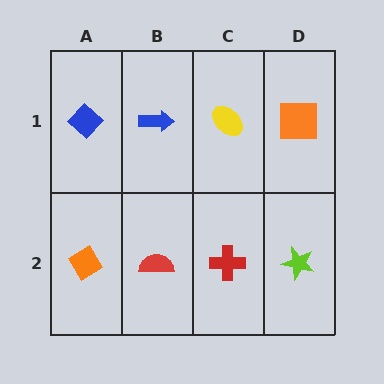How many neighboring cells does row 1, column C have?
3.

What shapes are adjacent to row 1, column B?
A red semicircle (row 2, column B), a blue diamond (row 1, column A), a yellow ellipse (row 1, column C).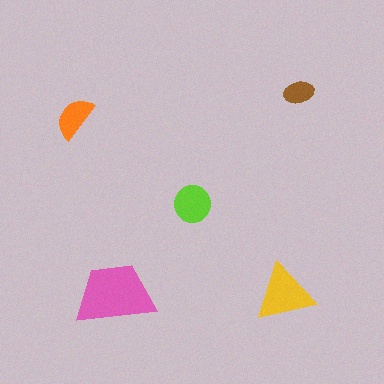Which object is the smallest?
The brown ellipse.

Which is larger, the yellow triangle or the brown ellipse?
The yellow triangle.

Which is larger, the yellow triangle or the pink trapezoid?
The pink trapezoid.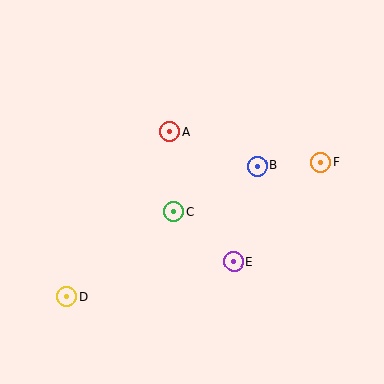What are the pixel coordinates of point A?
Point A is at (169, 132).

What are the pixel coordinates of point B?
Point B is at (257, 166).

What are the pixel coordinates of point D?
Point D is at (66, 297).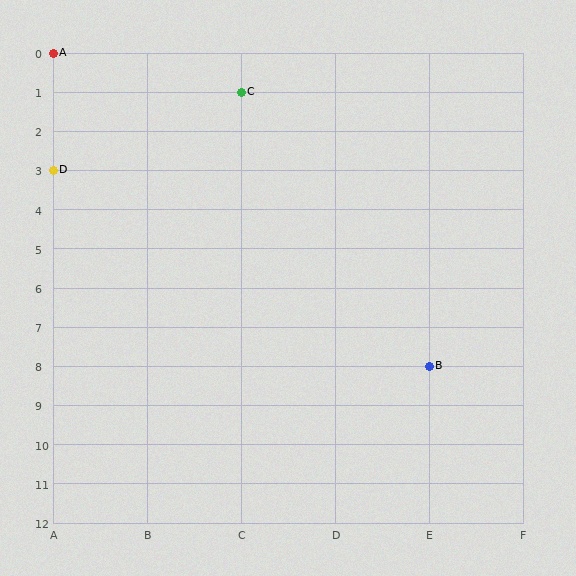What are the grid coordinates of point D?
Point D is at grid coordinates (A, 3).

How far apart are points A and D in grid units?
Points A and D are 3 rows apart.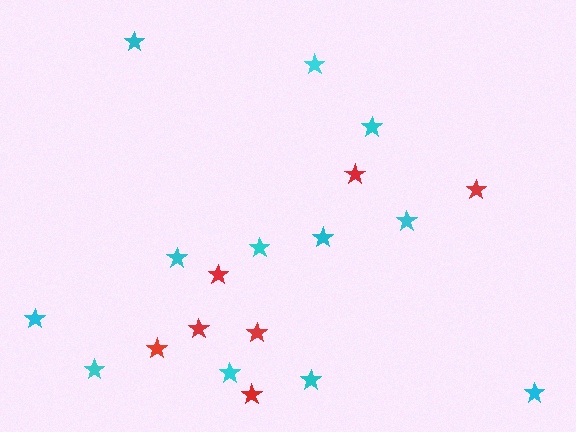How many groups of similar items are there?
There are 2 groups: one group of red stars (7) and one group of cyan stars (12).